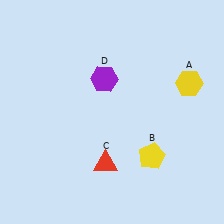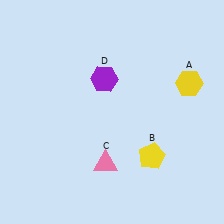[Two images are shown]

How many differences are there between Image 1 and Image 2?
There is 1 difference between the two images.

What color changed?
The triangle (C) changed from red in Image 1 to pink in Image 2.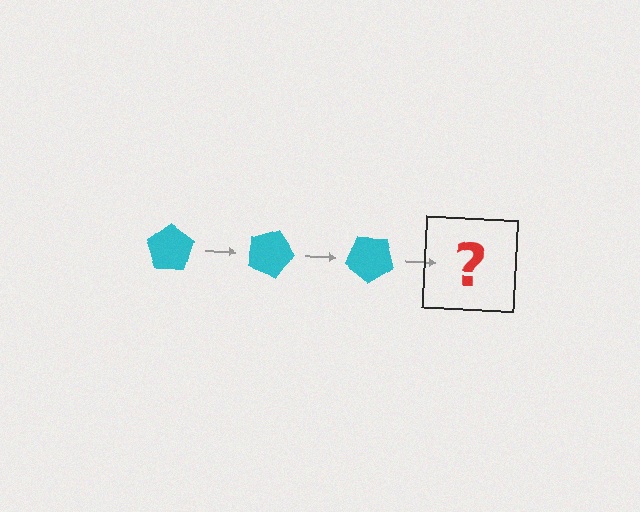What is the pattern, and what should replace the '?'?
The pattern is that the pentagon rotates 20 degrees each step. The '?' should be a cyan pentagon rotated 60 degrees.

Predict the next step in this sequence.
The next step is a cyan pentagon rotated 60 degrees.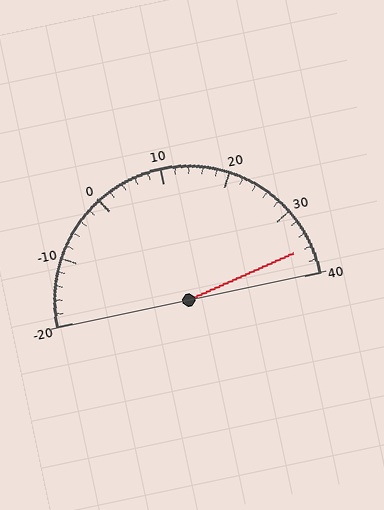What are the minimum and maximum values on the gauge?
The gauge ranges from -20 to 40.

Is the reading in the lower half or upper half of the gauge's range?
The reading is in the upper half of the range (-20 to 40).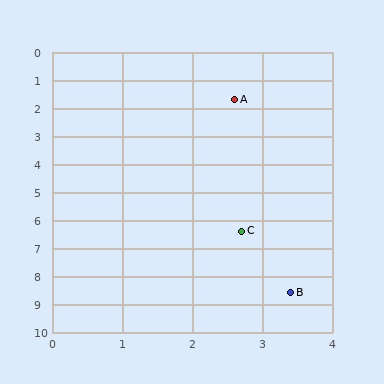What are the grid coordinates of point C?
Point C is at approximately (2.7, 6.4).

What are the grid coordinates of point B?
Point B is at approximately (3.4, 8.6).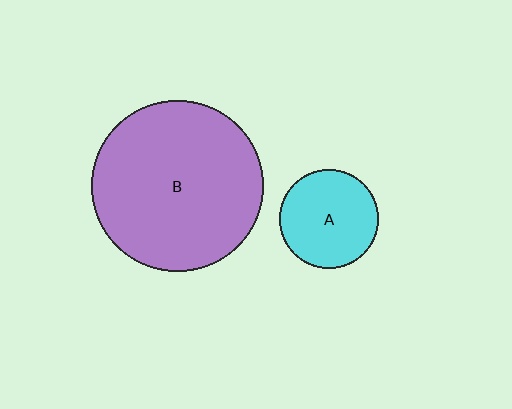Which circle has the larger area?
Circle B (purple).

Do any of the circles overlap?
No, none of the circles overlap.